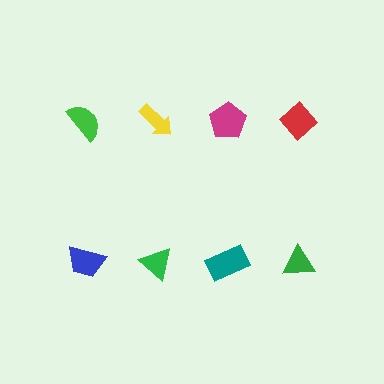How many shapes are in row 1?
4 shapes.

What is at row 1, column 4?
A red diamond.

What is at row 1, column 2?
A yellow arrow.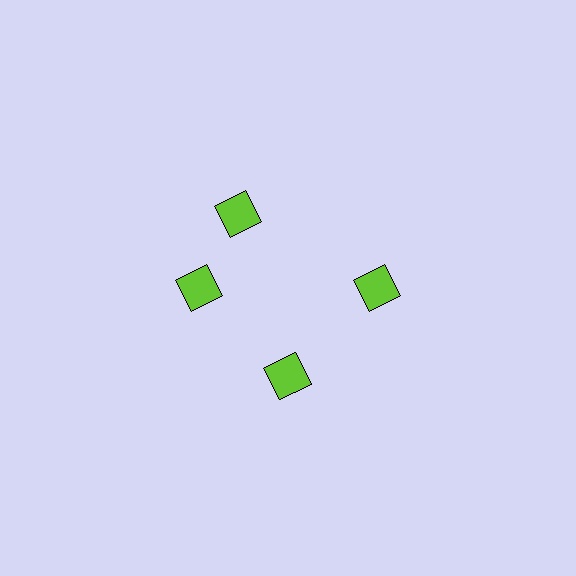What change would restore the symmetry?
The symmetry would be restored by rotating it back into even spacing with its neighbors so that all 4 squares sit at equal angles and equal distance from the center.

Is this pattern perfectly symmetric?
No. The 4 lime squares are arranged in a ring, but one element near the 12 o'clock position is rotated out of alignment along the ring, breaking the 4-fold rotational symmetry.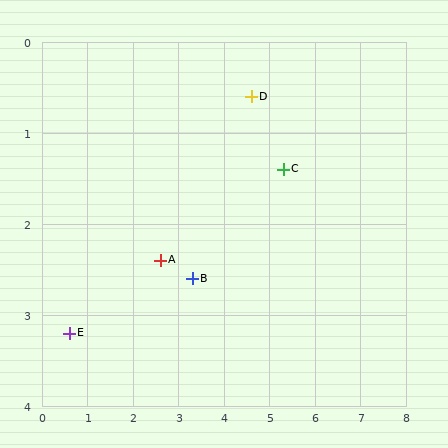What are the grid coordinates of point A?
Point A is at approximately (2.6, 2.4).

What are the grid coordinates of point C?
Point C is at approximately (5.3, 1.4).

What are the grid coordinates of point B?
Point B is at approximately (3.3, 2.6).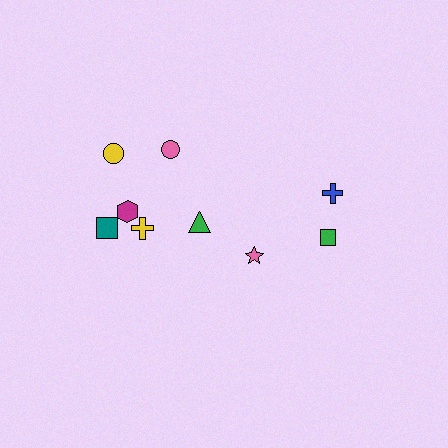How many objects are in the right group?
There are 3 objects.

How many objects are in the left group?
There are 6 objects.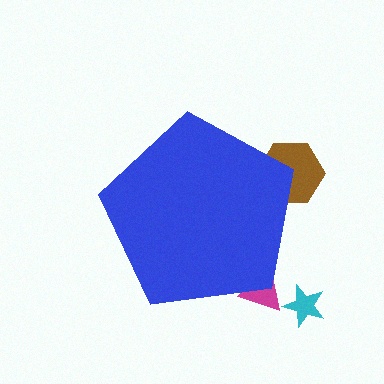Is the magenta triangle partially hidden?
Yes, the magenta triangle is partially hidden behind the blue pentagon.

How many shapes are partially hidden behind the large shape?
2 shapes are partially hidden.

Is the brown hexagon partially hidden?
Yes, the brown hexagon is partially hidden behind the blue pentagon.